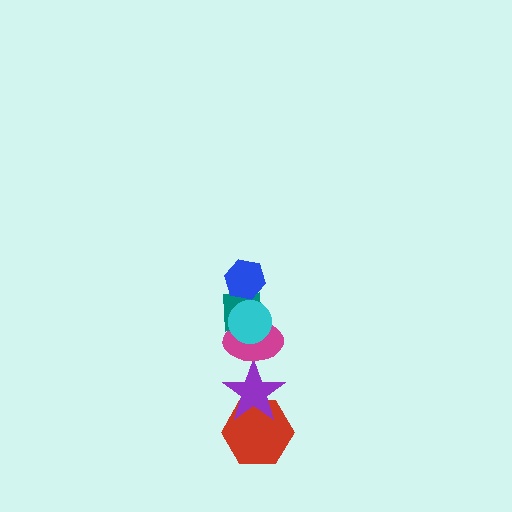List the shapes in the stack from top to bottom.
From top to bottom: the blue hexagon, the cyan circle, the teal square, the magenta ellipse, the purple star, the red hexagon.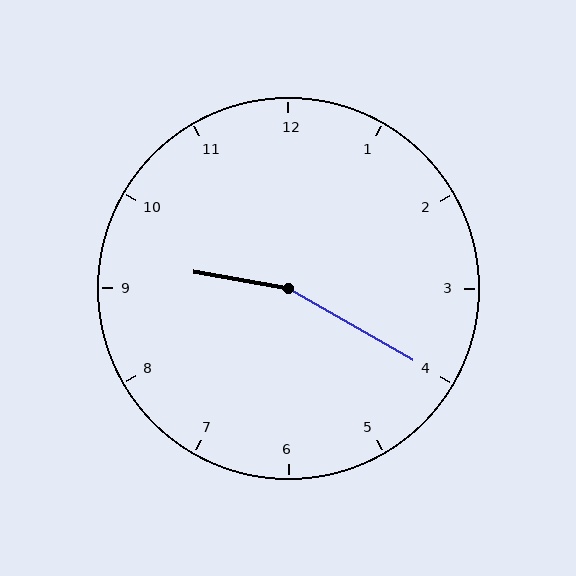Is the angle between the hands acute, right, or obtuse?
It is obtuse.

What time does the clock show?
9:20.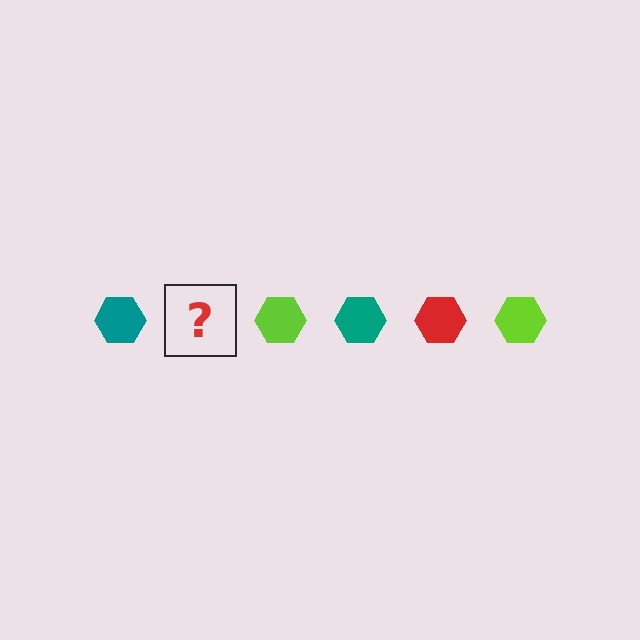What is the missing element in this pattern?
The missing element is a red hexagon.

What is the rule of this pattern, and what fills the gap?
The rule is that the pattern cycles through teal, red, lime hexagons. The gap should be filled with a red hexagon.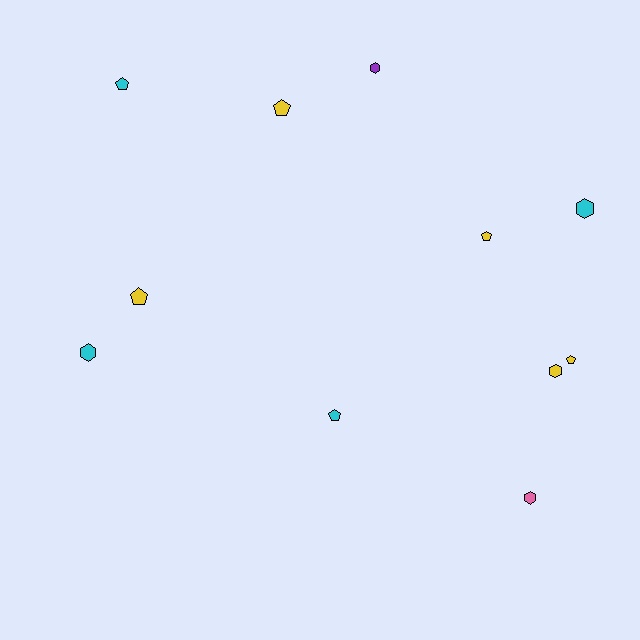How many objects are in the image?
There are 11 objects.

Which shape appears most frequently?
Pentagon, with 6 objects.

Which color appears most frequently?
Yellow, with 5 objects.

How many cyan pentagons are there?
There are 2 cyan pentagons.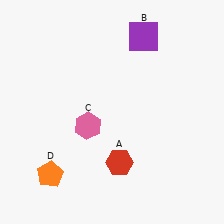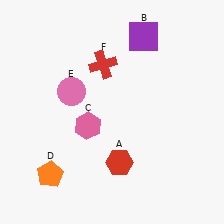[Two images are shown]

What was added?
A pink circle (E), a red cross (F) were added in Image 2.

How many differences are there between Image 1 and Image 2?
There are 2 differences between the two images.